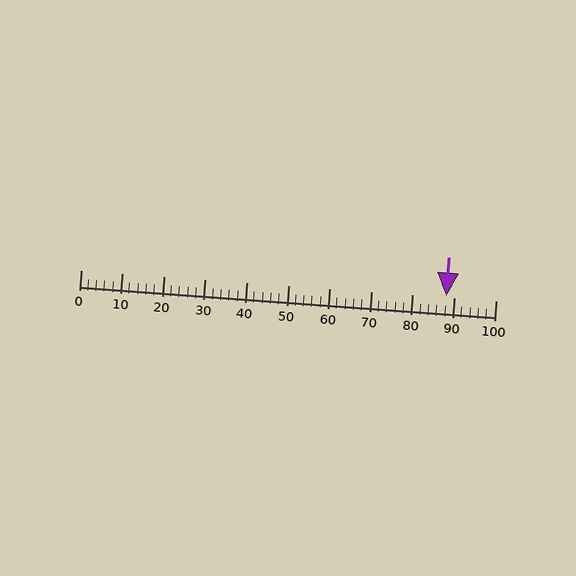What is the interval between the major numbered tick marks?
The major tick marks are spaced 10 units apart.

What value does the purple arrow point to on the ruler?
The purple arrow points to approximately 88.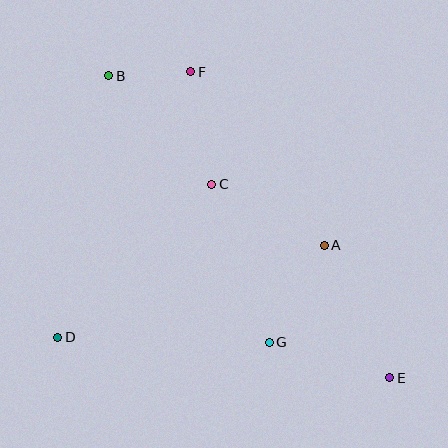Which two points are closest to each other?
Points B and F are closest to each other.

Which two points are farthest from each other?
Points B and E are farthest from each other.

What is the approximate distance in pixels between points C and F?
The distance between C and F is approximately 114 pixels.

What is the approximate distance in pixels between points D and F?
The distance between D and F is approximately 297 pixels.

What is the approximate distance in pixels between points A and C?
The distance between A and C is approximately 128 pixels.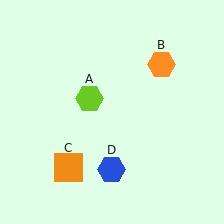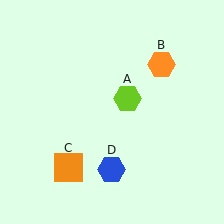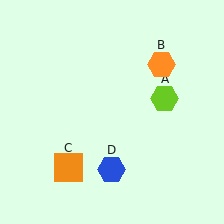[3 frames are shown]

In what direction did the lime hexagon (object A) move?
The lime hexagon (object A) moved right.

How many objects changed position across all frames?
1 object changed position: lime hexagon (object A).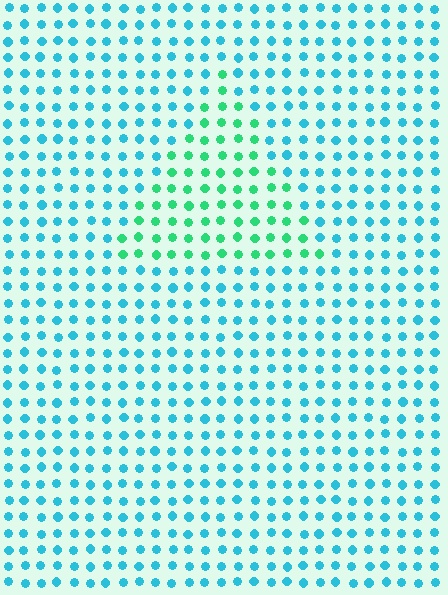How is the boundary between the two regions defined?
The boundary is defined purely by a slight shift in hue (about 43 degrees). Spacing, size, and orientation are identical on both sides.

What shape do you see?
I see a triangle.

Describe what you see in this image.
The image is filled with small cyan elements in a uniform arrangement. A triangle-shaped region is visible where the elements are tinted to a slightly different hue, forming a subtle color boundary.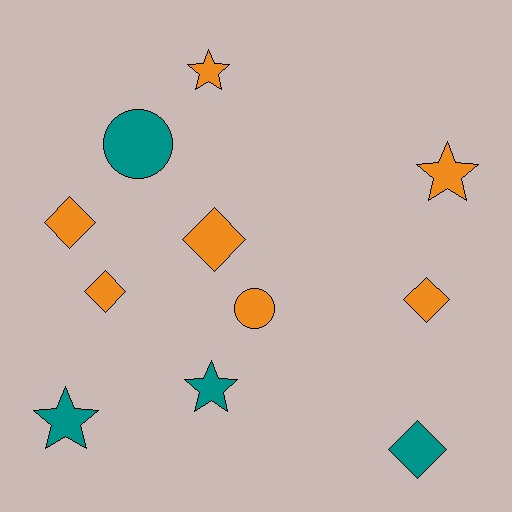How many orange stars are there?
There are 2 orange stars.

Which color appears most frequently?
Orange, with 7 objects.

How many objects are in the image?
There are 11 objects.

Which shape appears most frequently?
Diamond, with 5 objects.